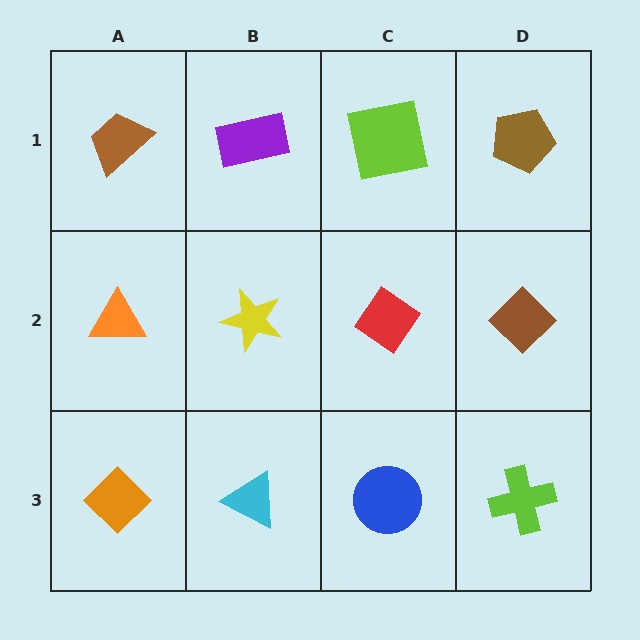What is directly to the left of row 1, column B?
A brown trapezoid.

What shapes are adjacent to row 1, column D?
A brown diamond (row 2, column D), a lime square (row 1, column C).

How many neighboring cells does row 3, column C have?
3.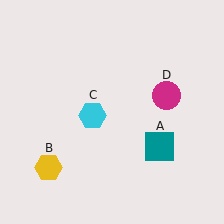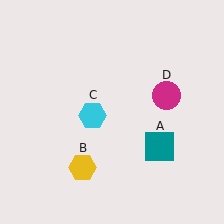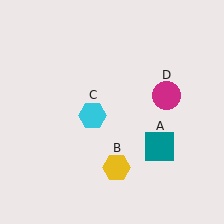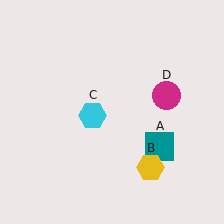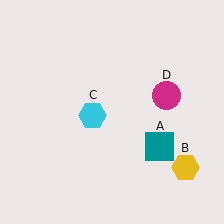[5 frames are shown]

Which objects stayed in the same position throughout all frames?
Teal square (object A) and cyan hexagon (object C) and magenta circle (object D) remained stationary.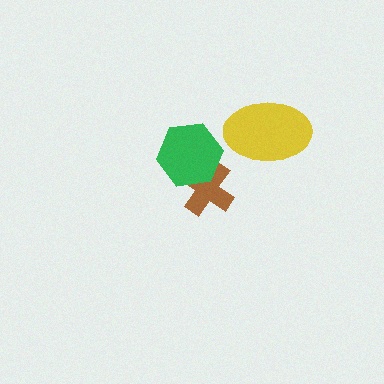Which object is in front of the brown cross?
The green hexagon is in front of the brown cross.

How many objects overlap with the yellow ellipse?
0 objects overlap with the yellow ellipse.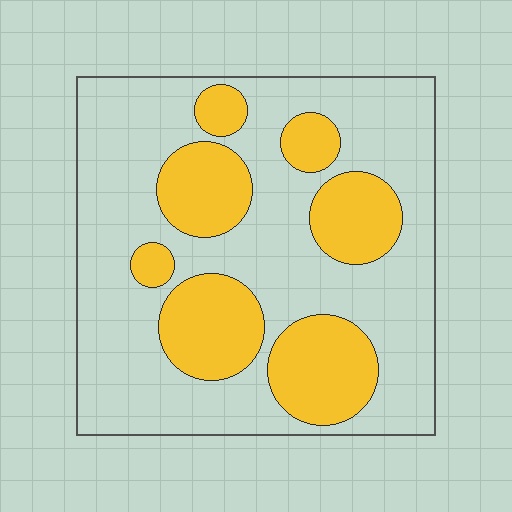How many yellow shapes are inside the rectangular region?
7.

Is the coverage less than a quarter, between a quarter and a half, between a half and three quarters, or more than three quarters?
Between a quarter and a half.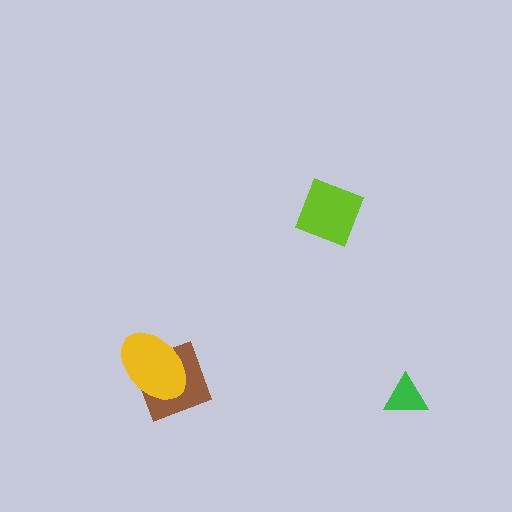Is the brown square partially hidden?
Yes, it is partially covered by another shape.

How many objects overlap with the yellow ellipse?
1 object overlaps with the yellow ellipse.